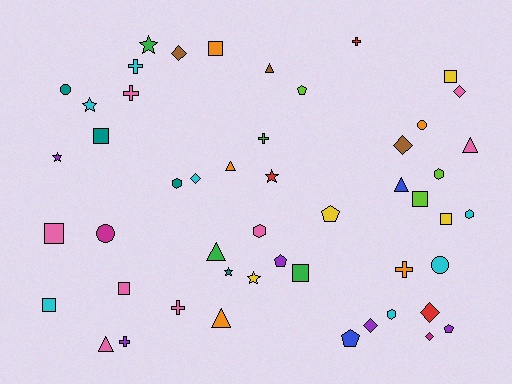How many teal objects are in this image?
There are 4 teal objects.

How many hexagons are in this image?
There are 5 hexagons.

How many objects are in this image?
There are 50 objects.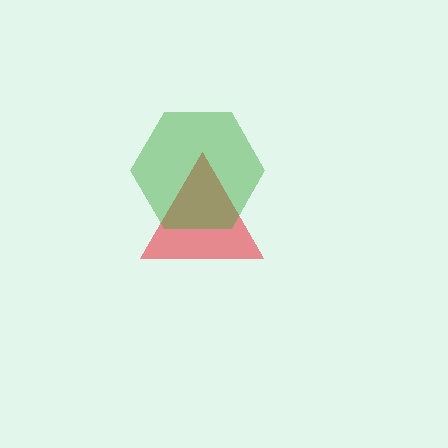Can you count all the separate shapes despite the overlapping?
Yes, there are 2 separate shapes.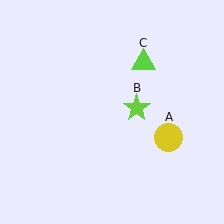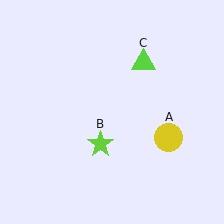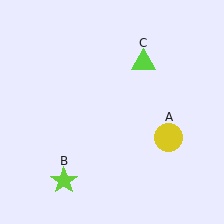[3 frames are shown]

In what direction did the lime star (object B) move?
The lime star (object B) moved down and to the left.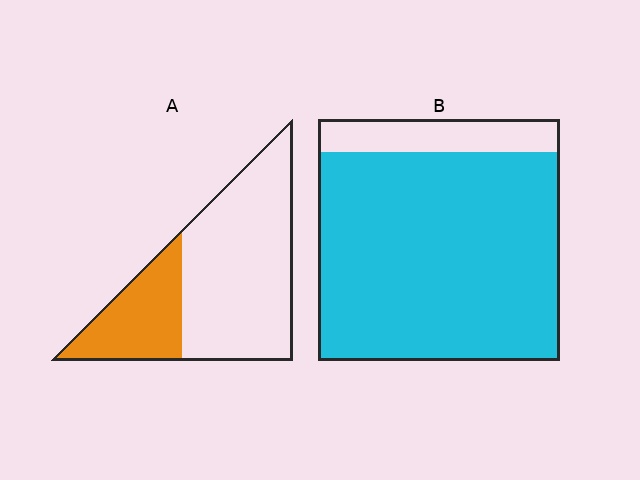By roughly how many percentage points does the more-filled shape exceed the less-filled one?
By roughly 55 percentage points (B over A).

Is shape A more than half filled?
No.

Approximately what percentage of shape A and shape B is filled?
A is approximately 30% and B is approximately 85%.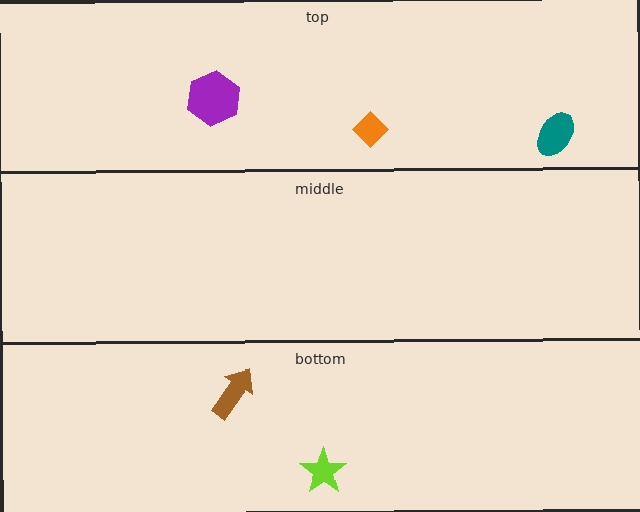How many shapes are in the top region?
3.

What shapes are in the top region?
The teal ellipse, the purple hexagon, the orange diamond.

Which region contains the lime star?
The bottom region.